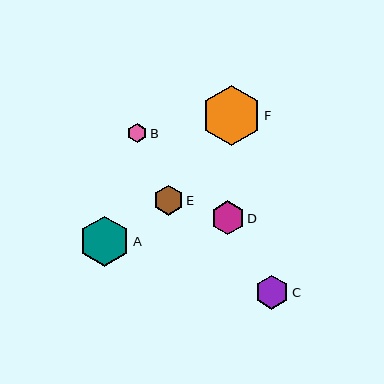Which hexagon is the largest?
Hexagon F is the largest with a size of approximately 60 pixels.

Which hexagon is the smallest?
Hexagon B is the smallest with a size of approximately 20 pixels.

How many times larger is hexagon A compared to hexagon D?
Hexagon A is approximately 1.5 times the size of hexagon D.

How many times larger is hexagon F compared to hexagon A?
Hexagon F is approximately 1.2 times the size of hexagon A.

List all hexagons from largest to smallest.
From largest to smallest: F, A, C, D, E, B.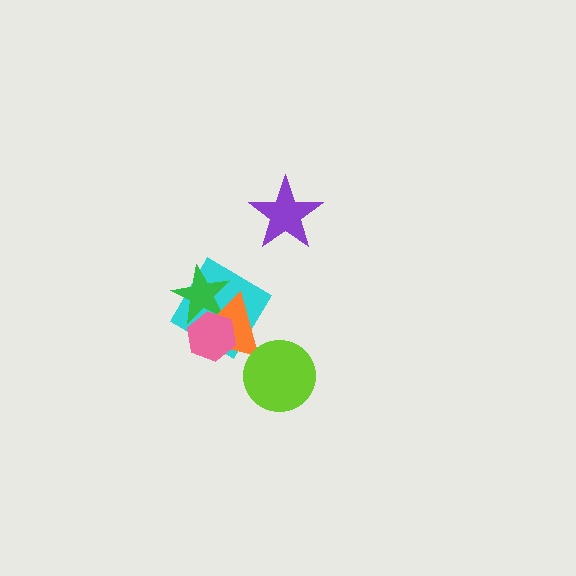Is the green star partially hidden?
Yes, it is partially covered by another shape.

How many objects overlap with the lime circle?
0 objects overlap with the lime circle.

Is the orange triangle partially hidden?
Yes, it is partially covered by another shape.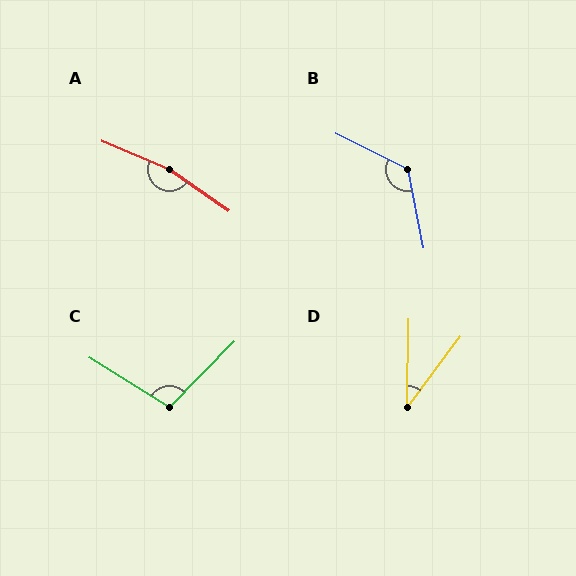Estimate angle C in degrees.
Approximately 103 degrees.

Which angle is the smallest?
D, at approximately 36 degrees.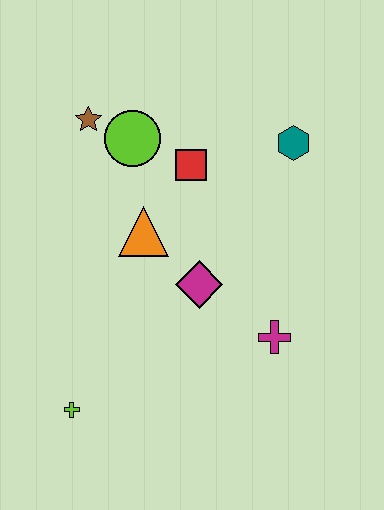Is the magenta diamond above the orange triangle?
No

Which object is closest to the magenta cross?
The magenta diamond is closest to the magenta cross.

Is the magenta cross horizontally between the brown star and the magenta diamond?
No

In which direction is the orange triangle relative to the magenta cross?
The orange triangle is to the left of the magenta cross.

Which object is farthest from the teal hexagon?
The lime cross is farthest from the teal hexagon.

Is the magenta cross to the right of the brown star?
Yes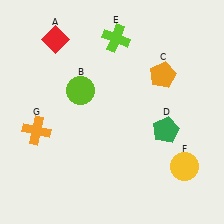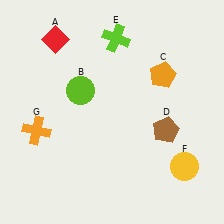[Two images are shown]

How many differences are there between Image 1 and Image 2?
There is 1 difference between the two images.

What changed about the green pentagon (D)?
In Image 1, D is green. In Image 2, it changed to brown.